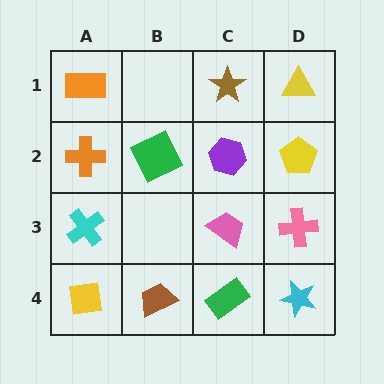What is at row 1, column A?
An orange rectangle.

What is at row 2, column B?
A green square.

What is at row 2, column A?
An orange cross.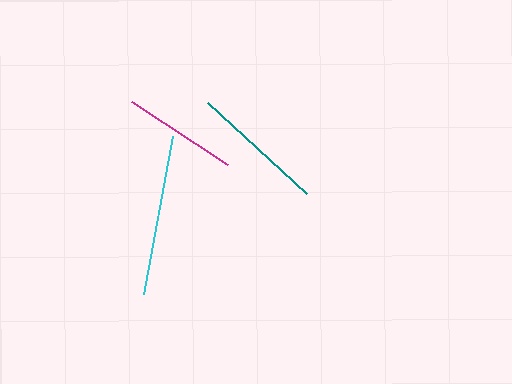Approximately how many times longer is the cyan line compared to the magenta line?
The cyan line is approximately 1.4 times the length of the magenta line.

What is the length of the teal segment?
The teal segment is approximately 135 pixels long.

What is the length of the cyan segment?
The cyan segment is approximately 161 pixels long.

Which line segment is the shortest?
The magenta line is the shortest at approximately 115 pixels.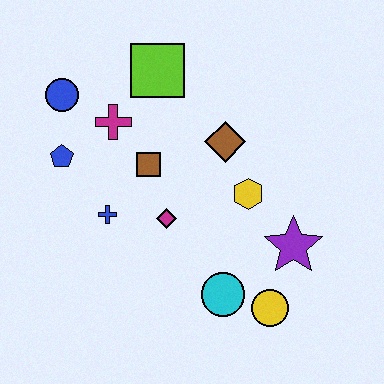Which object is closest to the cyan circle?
The yellow circle is closest to the cyan circle.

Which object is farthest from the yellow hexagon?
The blue circle is farthest from the yellow hexagon.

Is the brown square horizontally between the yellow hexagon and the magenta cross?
Yes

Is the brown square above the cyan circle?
Yes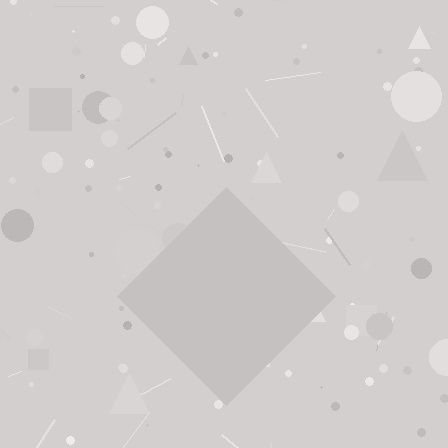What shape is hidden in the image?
A diamond is hidden in the image.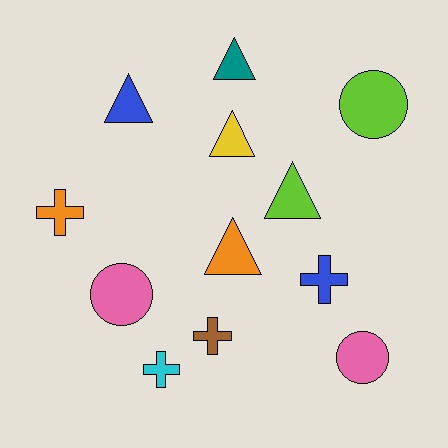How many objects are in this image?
There are 12 objects.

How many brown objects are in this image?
There is 1 brown object.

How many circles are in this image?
There are 3 circles.